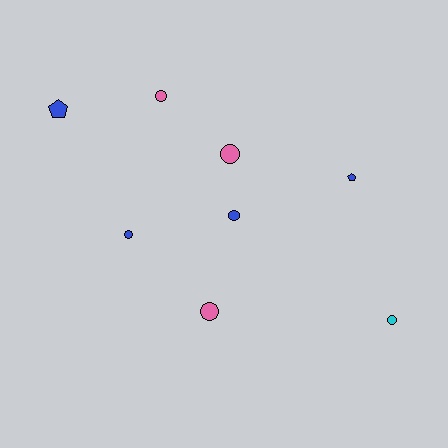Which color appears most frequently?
Blue, with 4 objects.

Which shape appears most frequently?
Circle, with 6 objects.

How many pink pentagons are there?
There are no pink pentagons.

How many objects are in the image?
There are 8 objects.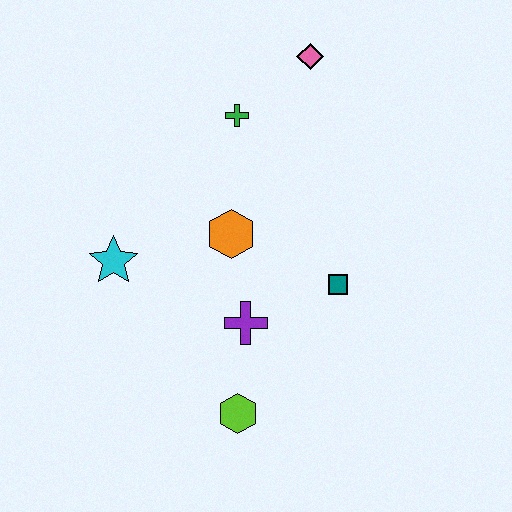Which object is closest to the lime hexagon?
The purple cross is closest to the lime hexagon.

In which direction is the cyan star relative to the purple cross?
The cyan star is to the left of the purple cross.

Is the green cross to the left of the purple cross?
Yes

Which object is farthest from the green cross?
The lime hexagon is farthest from the green cross.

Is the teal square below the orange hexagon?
Yes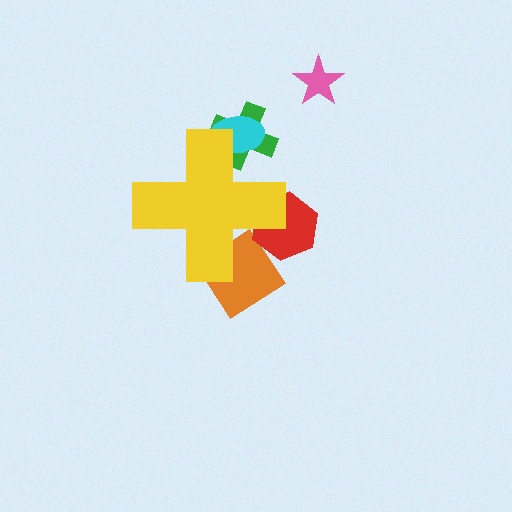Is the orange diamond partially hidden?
Yes, the orange diamond is partially hidden behind the yellow cross.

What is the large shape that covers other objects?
A yellow cross.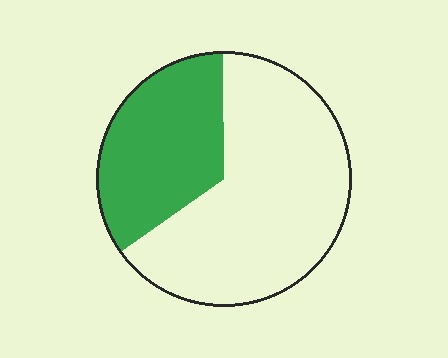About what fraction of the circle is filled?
About one third (1/3).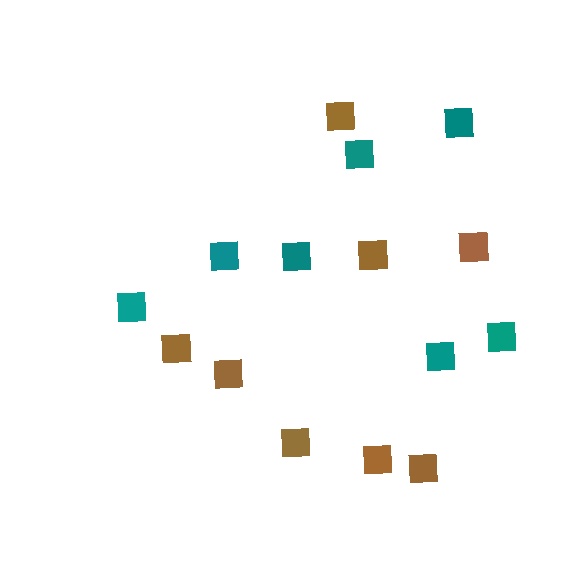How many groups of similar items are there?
There are 2 groups: one group of brown squares (8) and one group of teal squares (7).